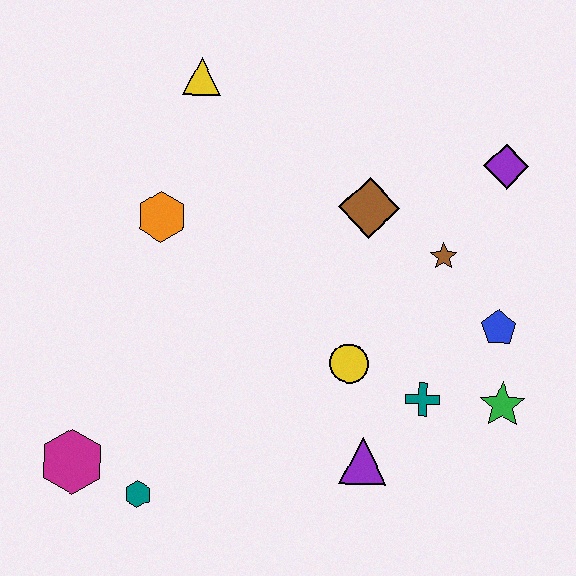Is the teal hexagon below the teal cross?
Yes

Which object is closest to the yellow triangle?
The orange hexagon is closest to the yellow triangle.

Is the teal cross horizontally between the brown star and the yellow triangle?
Yes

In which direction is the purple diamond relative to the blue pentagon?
The purple diamond is above the blue pentagon.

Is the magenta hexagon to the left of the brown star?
Yes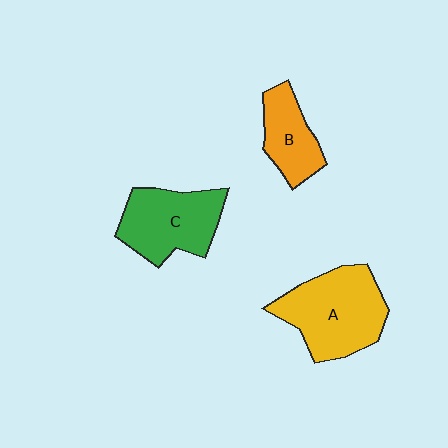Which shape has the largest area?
Shape A (yellow).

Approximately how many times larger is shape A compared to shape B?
Approximately 1.8 times.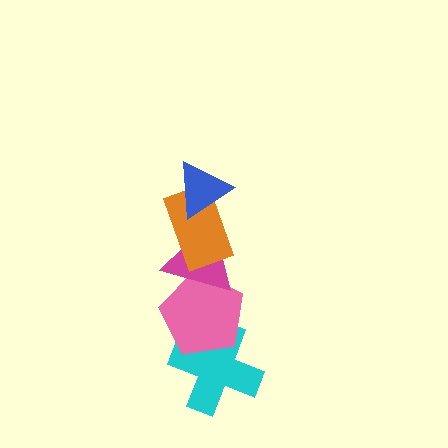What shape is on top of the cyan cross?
The pink pentagon is on top of the cyan cross.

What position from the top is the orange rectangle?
The orange rectangle is 2nd from the top.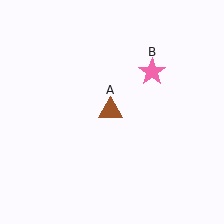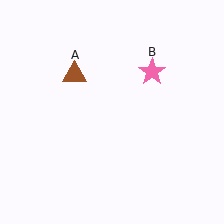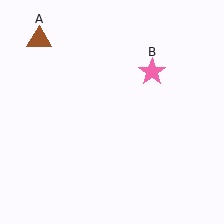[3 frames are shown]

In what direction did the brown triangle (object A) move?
The brown triangle (object A) moved up and to the left.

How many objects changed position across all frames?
1 object changed position: brown triangle (object A).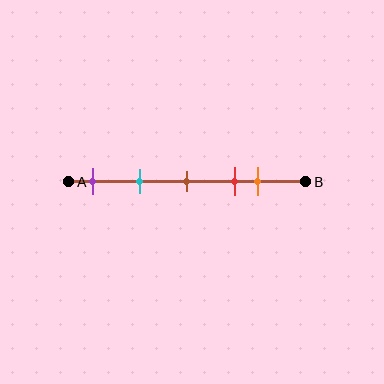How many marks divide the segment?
There are 5 marks dividing the segment.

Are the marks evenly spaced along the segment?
No, the marks are not evenly spaced.